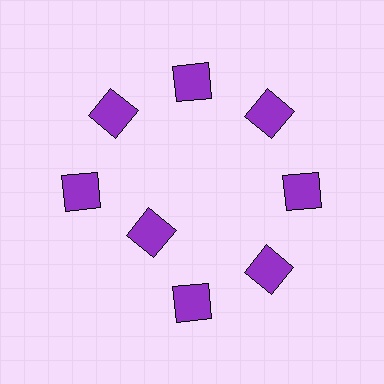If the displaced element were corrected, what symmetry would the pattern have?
It would have 8-fold rotational symmetry — the pattern would map onto itself every 45 degrees.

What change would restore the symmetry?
The symmetry would be restored by moving it outward, back onto the ring so that all 8 squares sit at equal angles and equal distance from the center.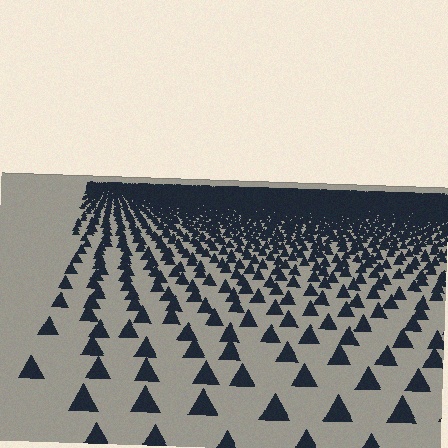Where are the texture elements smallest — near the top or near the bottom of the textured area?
Near the top.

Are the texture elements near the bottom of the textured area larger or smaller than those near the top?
Larger. Near the bottom, elements are closer to the viewer and appear at a bigger on-screen size.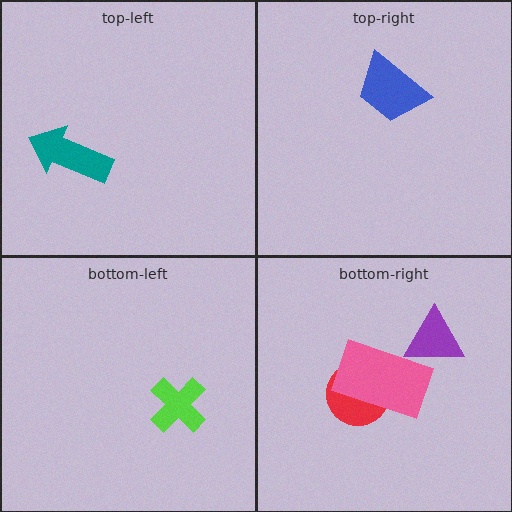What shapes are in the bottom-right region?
The red circle, the purple triangle, the pink rectangle.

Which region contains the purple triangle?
The bottom-right region.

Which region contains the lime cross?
The bottom-left region.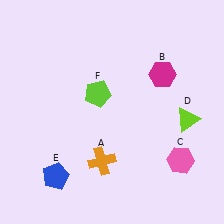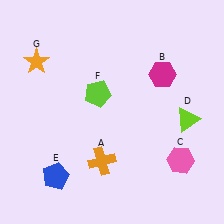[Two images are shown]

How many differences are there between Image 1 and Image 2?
There is 1 difference between the two images.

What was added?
An orange star (G) was added in Image 2.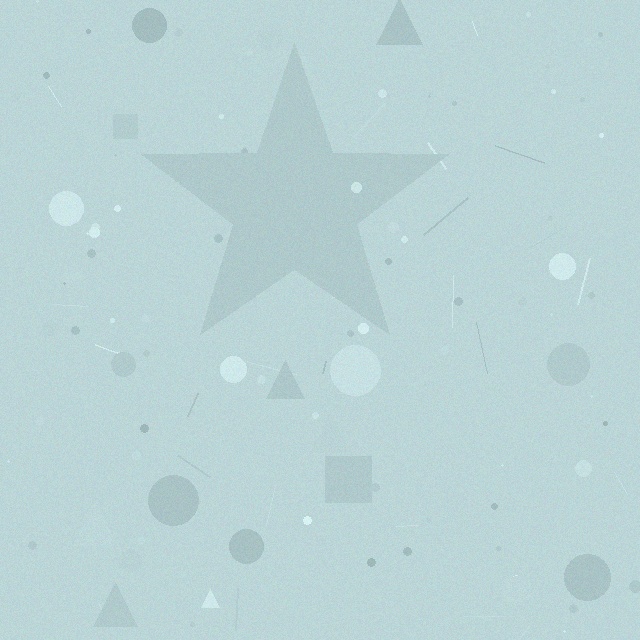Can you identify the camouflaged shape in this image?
The camouflaged shape is a star.